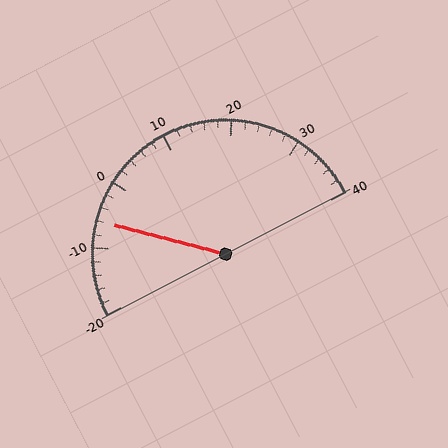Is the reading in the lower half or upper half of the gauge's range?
The reading is in the lower half of the range (-20 to 40).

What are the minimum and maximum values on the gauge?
The gauge ranges from -20 to 40.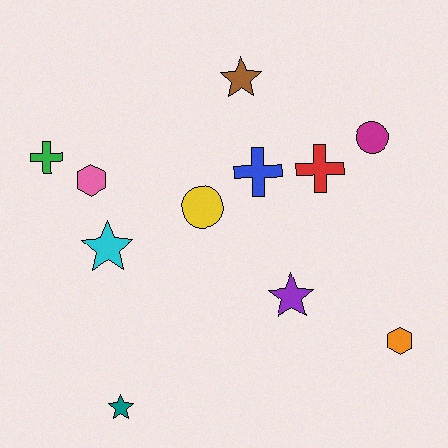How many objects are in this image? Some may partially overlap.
There are 11 objects.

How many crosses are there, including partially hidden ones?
There are 3 crosses.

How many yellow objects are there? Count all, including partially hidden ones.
There is 1 yellow object.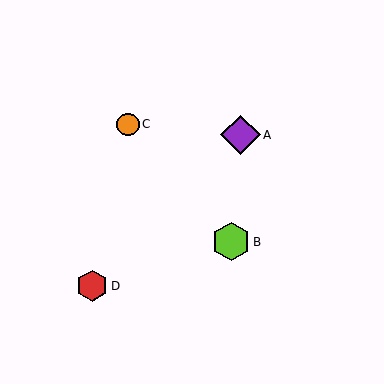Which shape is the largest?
The purple diamond (labeled A) is the largest.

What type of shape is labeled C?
Shape C is an orange circle.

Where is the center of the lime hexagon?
The center of the lime hexagon is at (231, 242).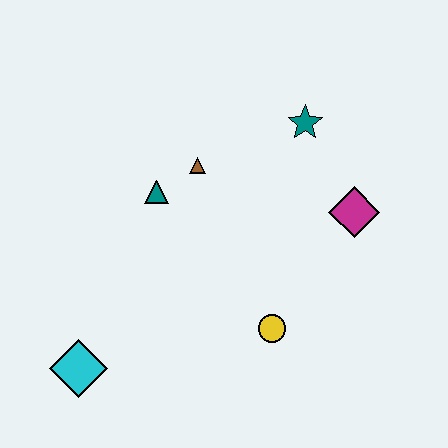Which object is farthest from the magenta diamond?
The cyan diamond is farthest from the magenta diamond.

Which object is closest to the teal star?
The magenta diamond is closest to the teal star.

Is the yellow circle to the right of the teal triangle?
Yes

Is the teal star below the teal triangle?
No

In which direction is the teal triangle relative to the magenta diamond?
The teal triangle is to the left of the magenta diamond.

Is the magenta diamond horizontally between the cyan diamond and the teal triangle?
No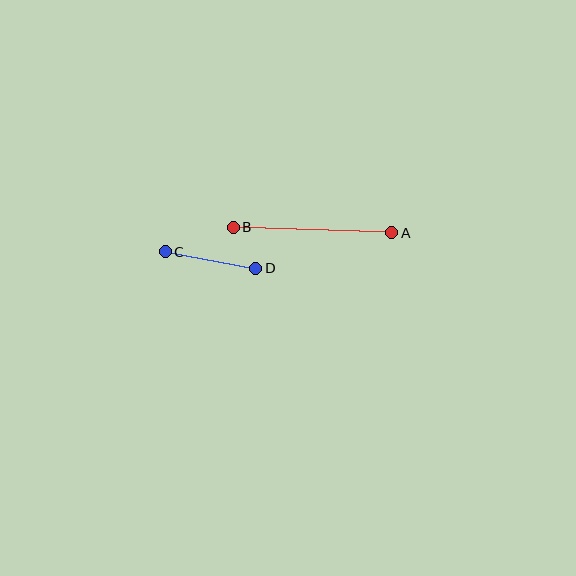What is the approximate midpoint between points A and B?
The midpoint is at approximately (312, 230) pixels.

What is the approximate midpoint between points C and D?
The midpoint is at approximately (210, 260) pixels.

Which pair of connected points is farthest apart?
Points A and B are farthest apart.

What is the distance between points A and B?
The distance is approximately 159 pixels.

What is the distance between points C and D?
The distance is approximately 92 pixels.